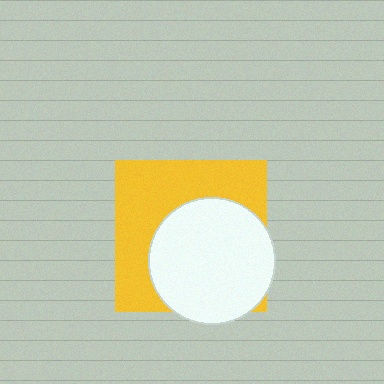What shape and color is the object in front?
The object in front is a white circle.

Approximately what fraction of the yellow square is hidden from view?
Roughly 51% of the yellow square is hidden behind the white circle.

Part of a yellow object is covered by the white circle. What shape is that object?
It is a square.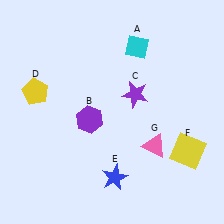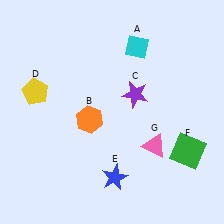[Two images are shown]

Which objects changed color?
B changed from purple to orange. F changed from yellow to green.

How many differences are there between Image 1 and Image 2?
There are 2 differences between the two images.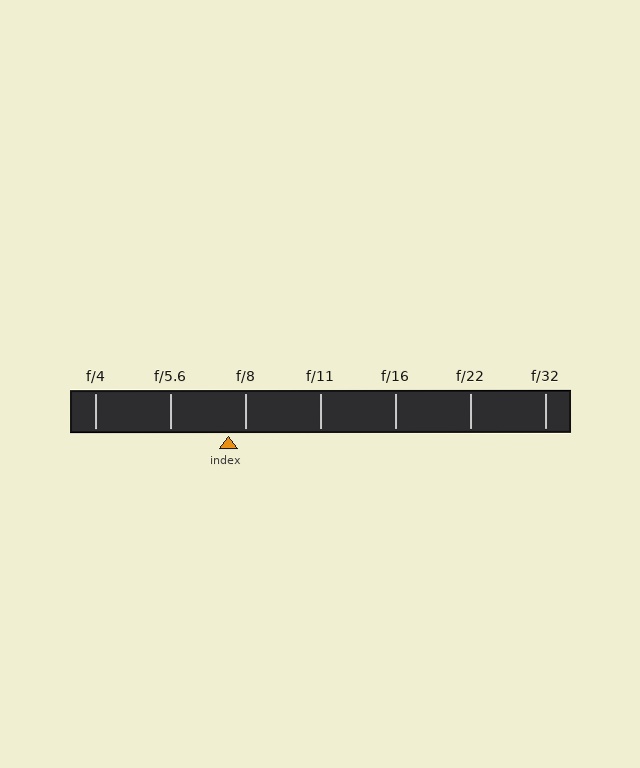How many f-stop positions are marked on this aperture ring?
There are 7 f-stop positions marked.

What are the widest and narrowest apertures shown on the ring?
The widest aperture shown is f/4 and the narrowest is f/32.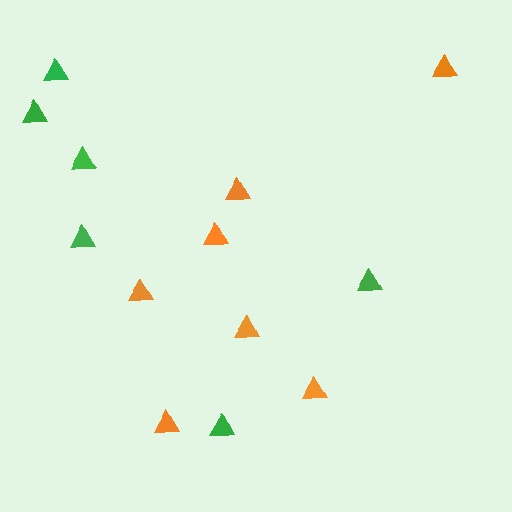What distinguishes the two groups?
There are 2 groups: one group of green triangles (6) and one group of orange triangles (7).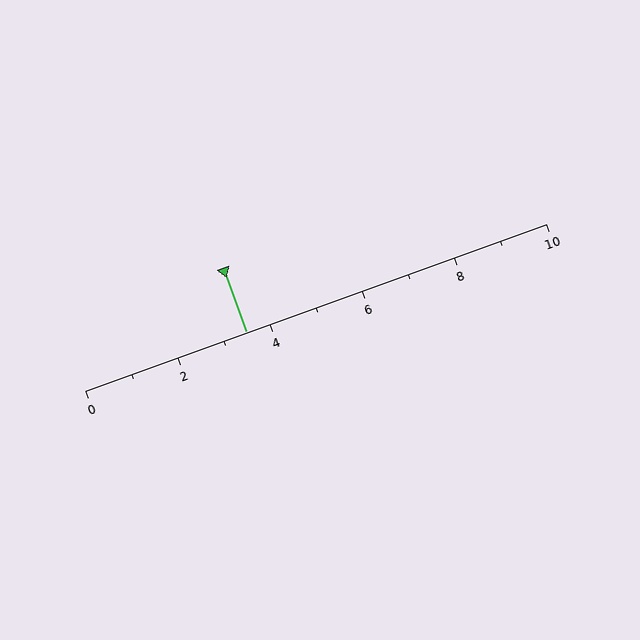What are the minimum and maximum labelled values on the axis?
The axis runs from 0 to 10.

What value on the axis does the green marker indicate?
The marker indicates approximately 3.5.